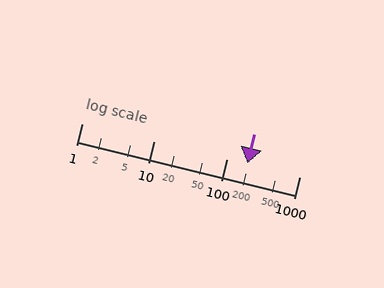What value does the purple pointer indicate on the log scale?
The pointer indicates approximately 190.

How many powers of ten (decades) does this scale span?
The scale spans 3 decades, from 1 to 1000.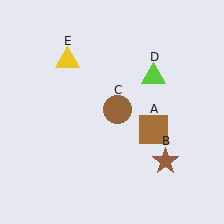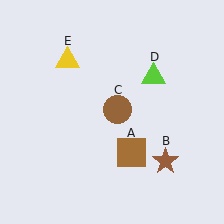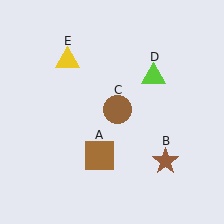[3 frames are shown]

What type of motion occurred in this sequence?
The brown square (object A) rotated clockwise around the center of the scene.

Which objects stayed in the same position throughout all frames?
Brown star (object B) and brown circle (object C) and lime triangle (object D) and yellow triangle (object E) remained stationary.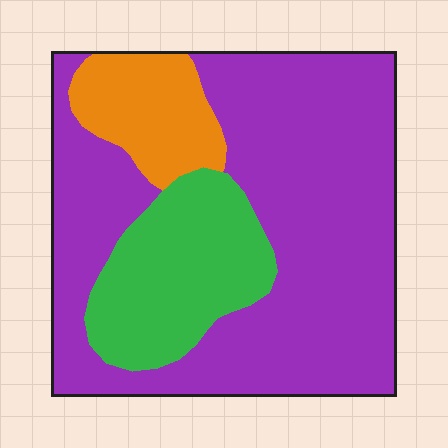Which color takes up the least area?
Orange, at roughly 10%.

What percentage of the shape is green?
Green takes up between a sixth and a third of the shape.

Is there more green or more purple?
Purple.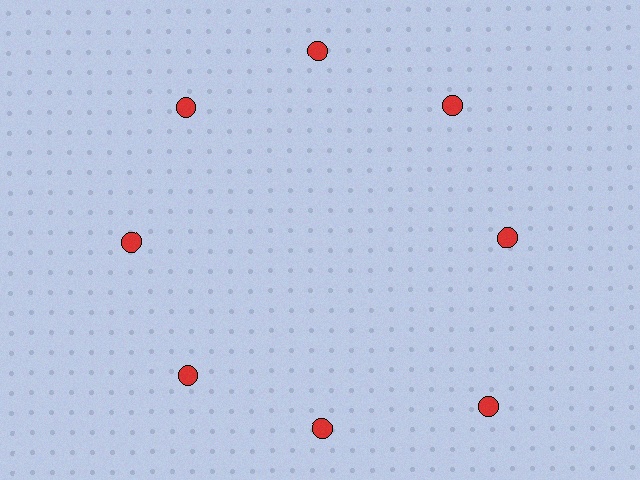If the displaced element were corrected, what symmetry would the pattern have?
It would have 8-fold rotational symmetry — the pattern would map onto itself every 45 degrees.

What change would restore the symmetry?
The symmetry would be restored by moving it inward, back onto the ring so that all 8 circles sit at equal angles and equal distance from the center.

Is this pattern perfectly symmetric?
No. The 8 red circles are arranged in a ring, but one element near the 4 o'clock position is pushed outward from the center, breaking the 8-fold rotational symmetry.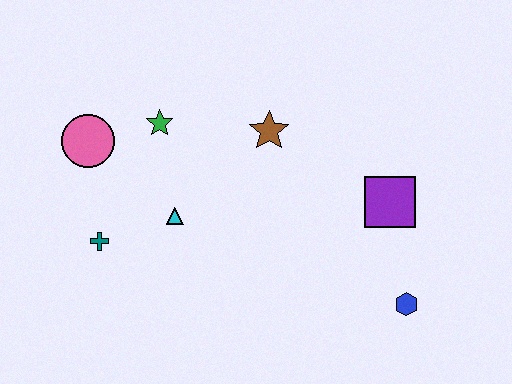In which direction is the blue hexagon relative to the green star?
The blue hexagon is to the right of the green star.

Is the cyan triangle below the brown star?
Yes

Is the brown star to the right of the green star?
Yes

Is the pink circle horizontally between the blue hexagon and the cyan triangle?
No